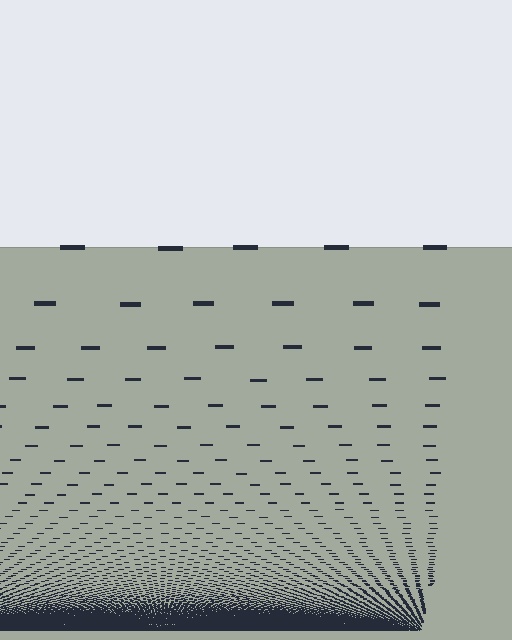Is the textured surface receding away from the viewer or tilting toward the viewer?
The surface appears to tilt toward the viewer. Texture elements get larger and sparser toward the top.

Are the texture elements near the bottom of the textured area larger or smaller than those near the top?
Smaller. The gradient is inverted — elements near the bottom are smaller and denser.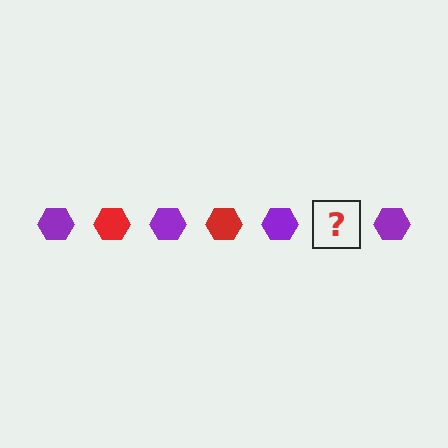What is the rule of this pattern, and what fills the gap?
The rule is that the pattern cycles through purple, red hexagons. The gap should be filled with a red hexagon.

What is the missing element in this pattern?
The missing element is a red hexagon.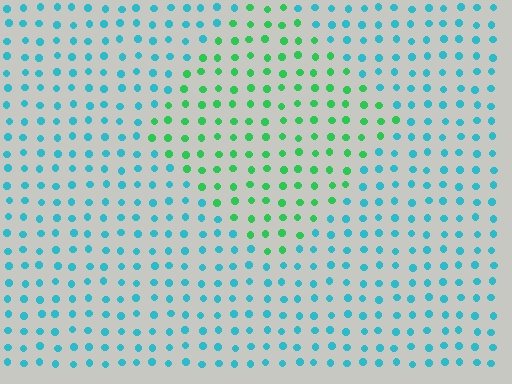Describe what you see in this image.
The image is filled with small cyan elements in a uniform arrangement. A diamond-shaped region is visible where the elements are tinted to a slightly different hue, forming a subtle color boundary.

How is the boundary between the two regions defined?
The boundary is defined purely by a slight shift in hue (about 50 degrees). Spacing, size, and orientation are identical on both sides.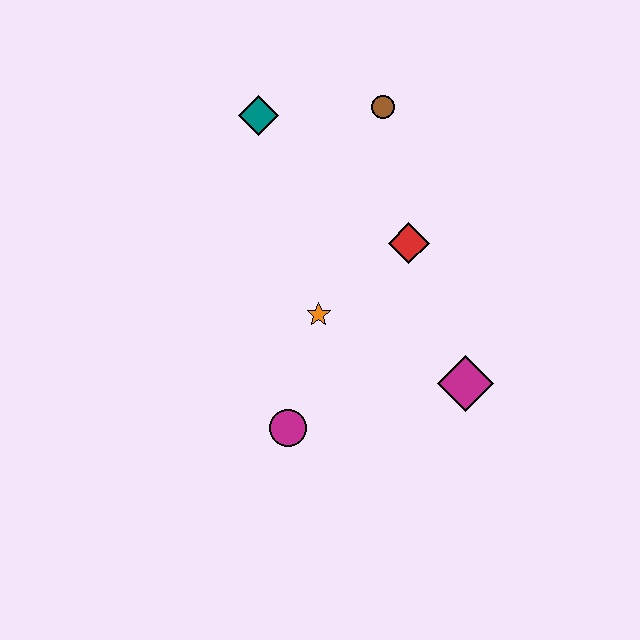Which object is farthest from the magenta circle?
The brown circle is farthest from the magenta circle.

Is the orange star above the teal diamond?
No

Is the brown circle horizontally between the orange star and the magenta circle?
No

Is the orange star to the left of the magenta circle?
No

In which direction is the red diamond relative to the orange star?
The red diamond is to the right of the orange star.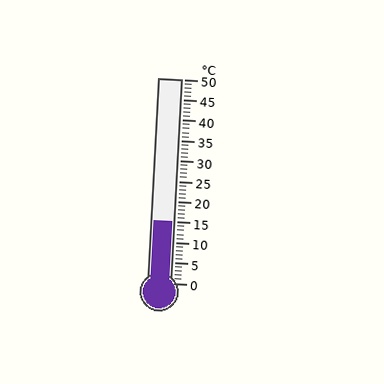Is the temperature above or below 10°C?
The temperature is above 10°C.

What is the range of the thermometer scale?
The thermometer scale ranges from 0°C to 50°C.